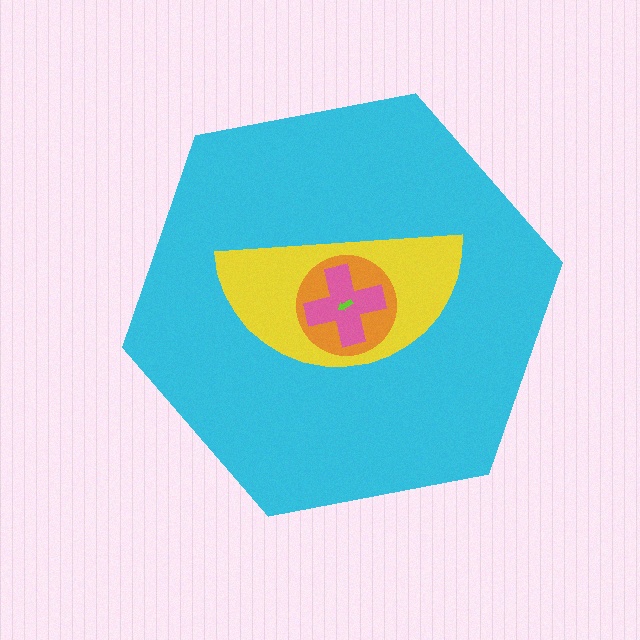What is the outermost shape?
The cyan hexagon.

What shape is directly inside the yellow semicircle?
The orange circle.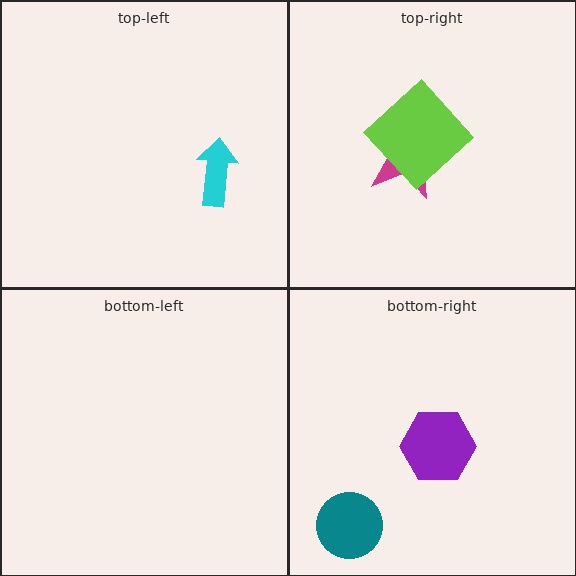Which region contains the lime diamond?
The top-right region.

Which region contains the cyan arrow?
The top-left region.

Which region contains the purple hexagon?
The bottom-right region.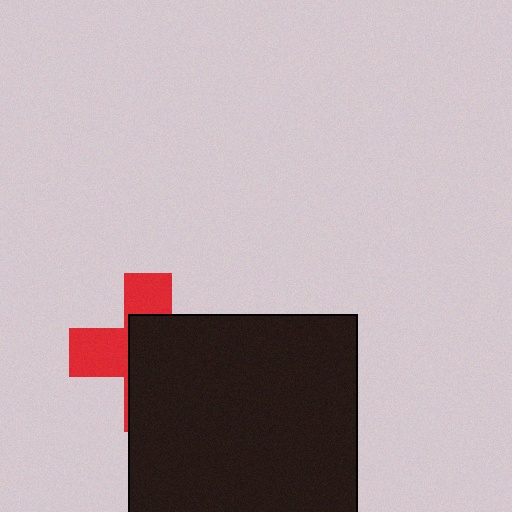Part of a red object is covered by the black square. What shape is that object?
It is a cross.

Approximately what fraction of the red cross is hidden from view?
Roughly 61% of the red cross is hidden behind the black square.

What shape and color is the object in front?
The object in front is a black square.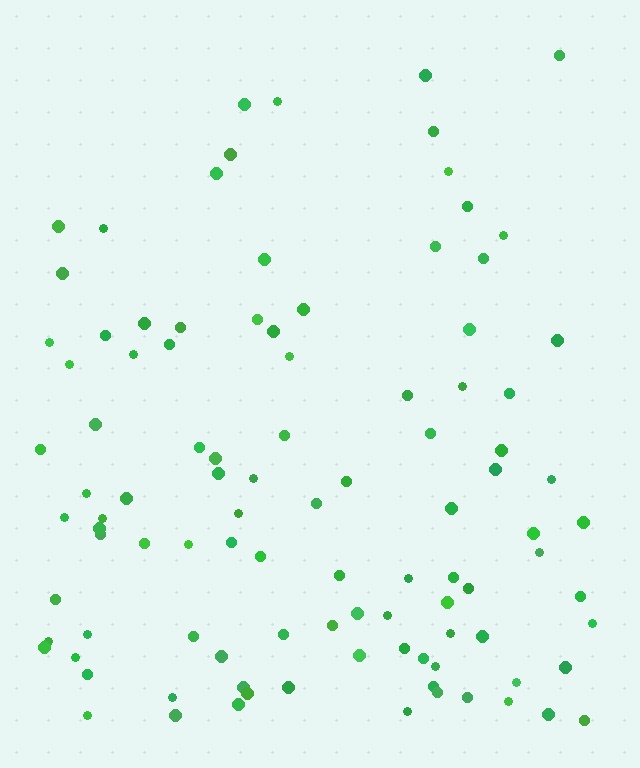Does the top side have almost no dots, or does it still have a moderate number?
Still a moderate number, just noticeably fewer than the bottom.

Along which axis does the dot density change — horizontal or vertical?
Vertical.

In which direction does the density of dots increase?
From top to bottom, with the bottom side densest.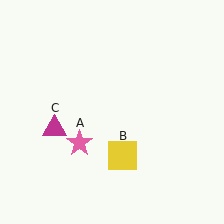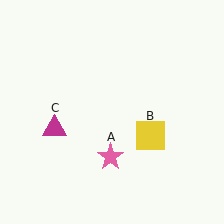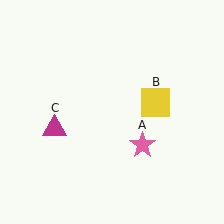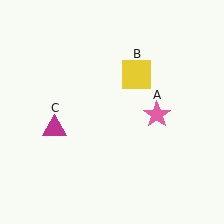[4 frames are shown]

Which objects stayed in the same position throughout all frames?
Magenta triangle (object C) remained stationary.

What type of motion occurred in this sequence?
The pink star (object A), yellow square (object B) rotated counterclockwise around the center of the scene.